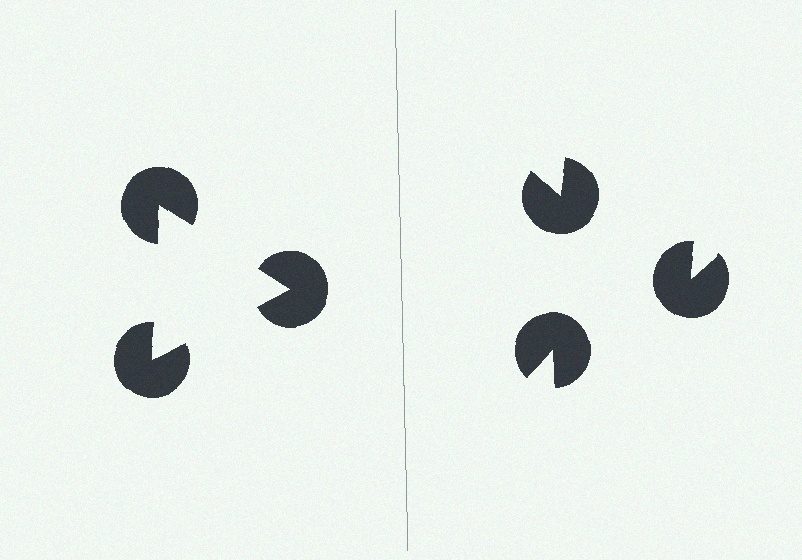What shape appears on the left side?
An illusory triangle.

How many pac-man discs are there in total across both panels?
6 — 3 on each side.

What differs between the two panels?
The pac-man discs are positioned identically on both sides; only the wedge orientations differ. On the left they align to a triangle; on the right they are misaligned.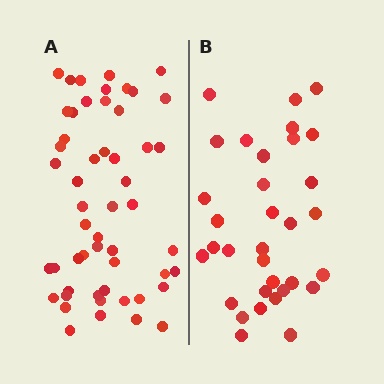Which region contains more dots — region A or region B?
Region A (the left region) has more dots.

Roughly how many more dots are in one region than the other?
Region A has approximately 20 more dots than region B.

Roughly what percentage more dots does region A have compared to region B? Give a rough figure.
About 60% more.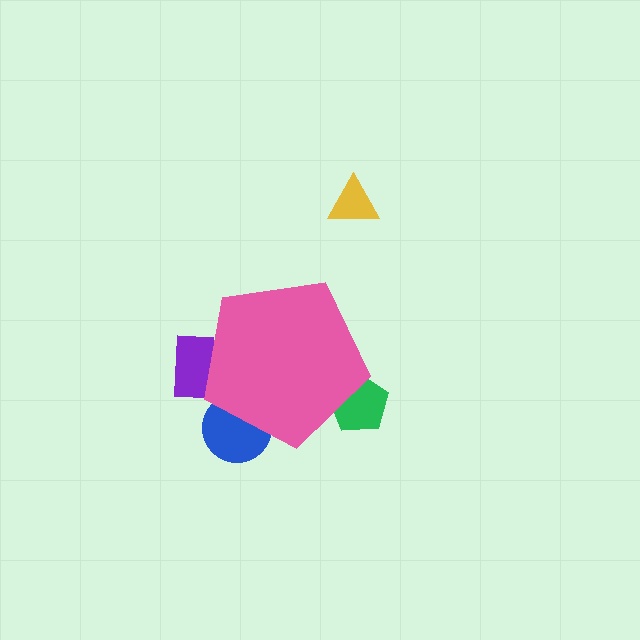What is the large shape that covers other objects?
A pink pentagon.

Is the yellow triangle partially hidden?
No, the yellow triangle is fully visible.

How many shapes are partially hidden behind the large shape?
3 shapes are partially hidden.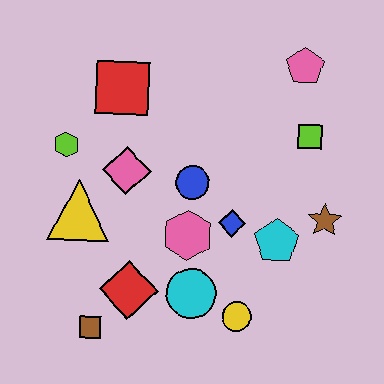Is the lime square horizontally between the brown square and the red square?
No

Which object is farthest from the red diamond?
The pink pentagon is farthest from the red diamond.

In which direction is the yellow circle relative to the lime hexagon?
The yellow circle is to the right of the lime hexagon.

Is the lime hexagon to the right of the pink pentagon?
No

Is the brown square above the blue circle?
No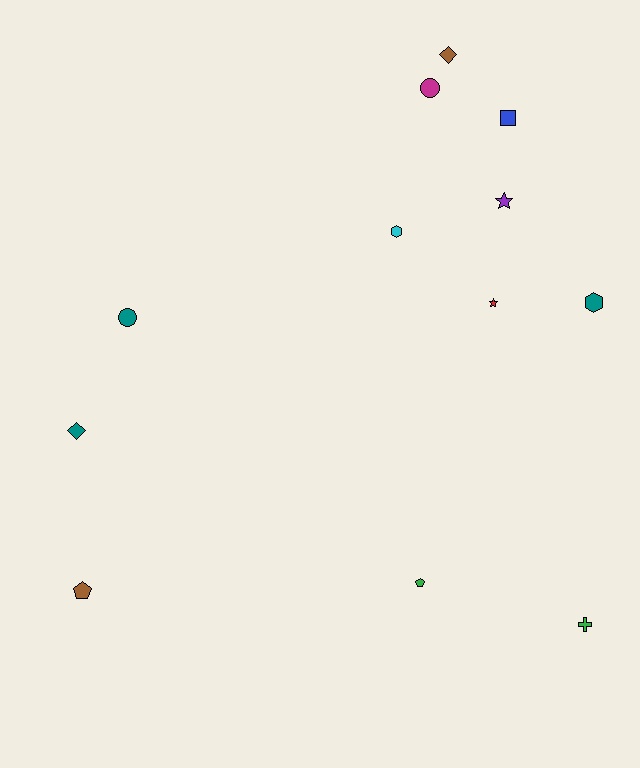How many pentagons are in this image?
There are 2 pentagons.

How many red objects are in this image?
There is 1 red object.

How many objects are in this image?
There are 12 objects.